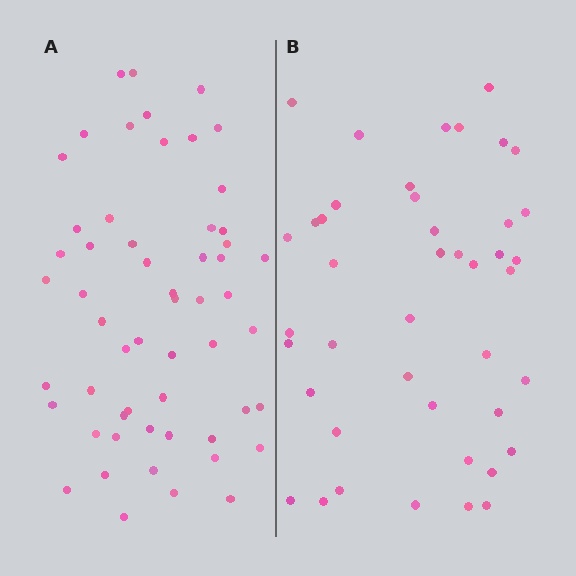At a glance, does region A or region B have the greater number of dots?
Region A (the left region) has more dots.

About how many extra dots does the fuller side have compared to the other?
Region A has approximately 15 more dots than region B.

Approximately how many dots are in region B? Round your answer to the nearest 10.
About 40 dots. (The exact count is 43, which rounds to 40.)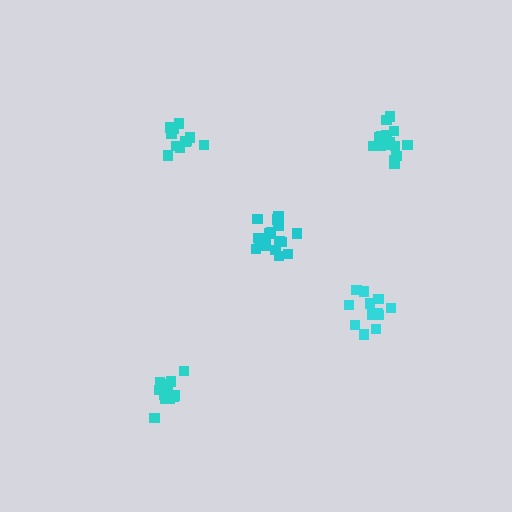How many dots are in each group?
Group 1: 12 dots, Group 2: 14 dots, Group 3: 12 dots, Group 4: 17 dots, Group 5: 17 dots (72 total).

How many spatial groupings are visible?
There are 5 spatial groupings.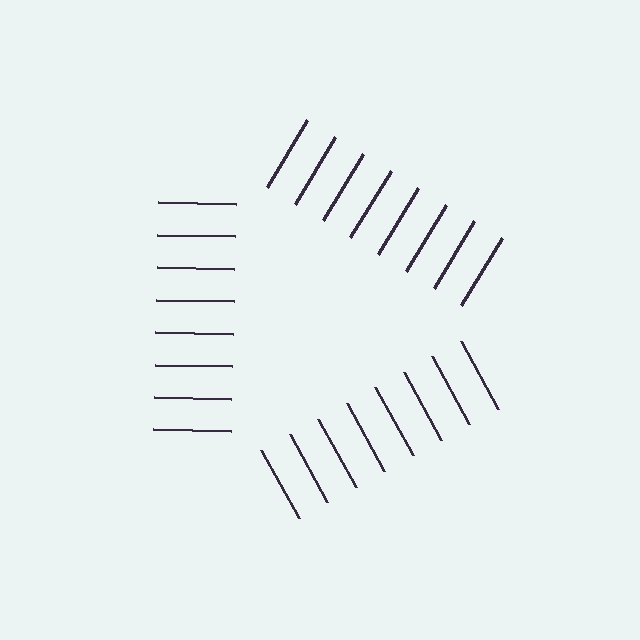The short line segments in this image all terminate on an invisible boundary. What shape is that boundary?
An illusory triangle — the line segments terminate on its edges but no continuous stroke is drawn.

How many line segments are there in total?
24 — 8 along each of the 3 edges.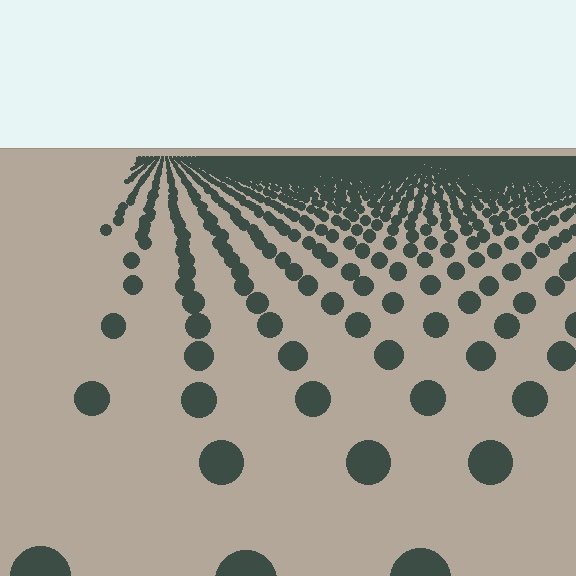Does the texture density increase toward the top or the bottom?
Density increases toward the top.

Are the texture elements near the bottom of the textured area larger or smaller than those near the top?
Larger. Near the bottom, elements are closer to the viewer and appear at a bigger on-screen size.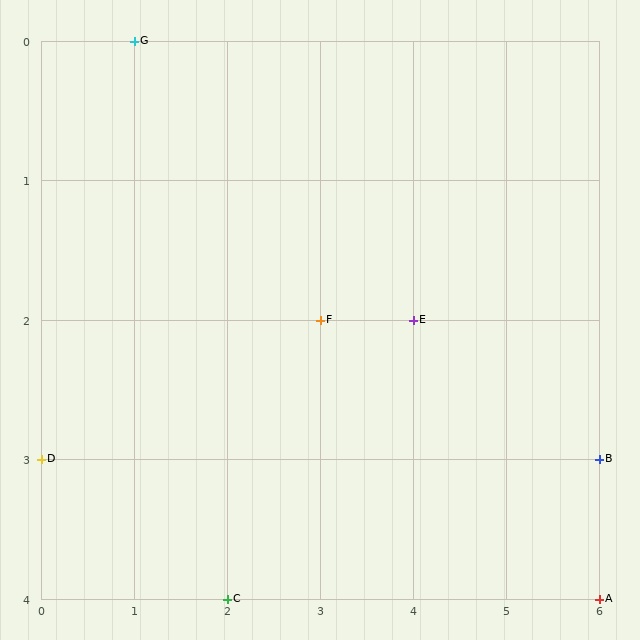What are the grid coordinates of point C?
Point C is at grid coordinates (2, 4).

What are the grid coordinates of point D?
Point D is at grid coordinates (0, 3).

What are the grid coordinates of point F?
Point F is at grid coordinates (3, 2).